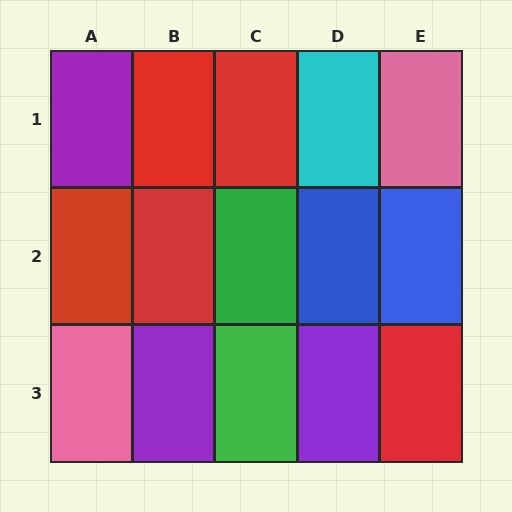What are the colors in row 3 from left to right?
Pink, purple, green, purple, red.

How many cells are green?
2 cells are green.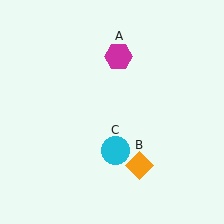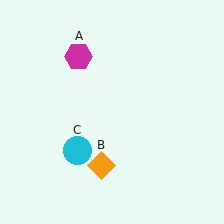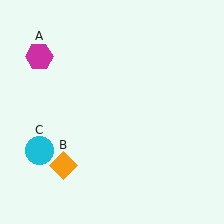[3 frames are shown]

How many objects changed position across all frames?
3 objects changed position: magenta hexagon (object A), orange diamond (object B), cyan circle (object C).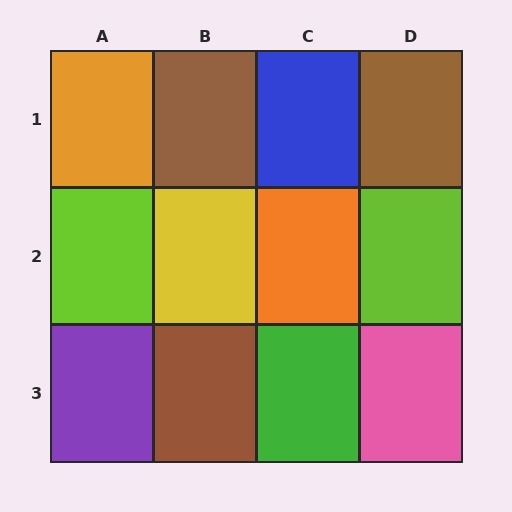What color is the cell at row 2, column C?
Orange.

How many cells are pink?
1 cell is pink.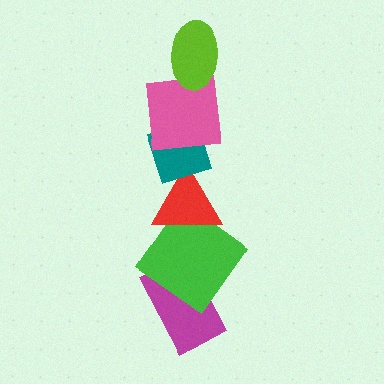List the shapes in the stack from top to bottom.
From top to bottom: the lime ellipse, the pink square, the teal diamond, the red triangle, the green diamond, the magenta rectangle.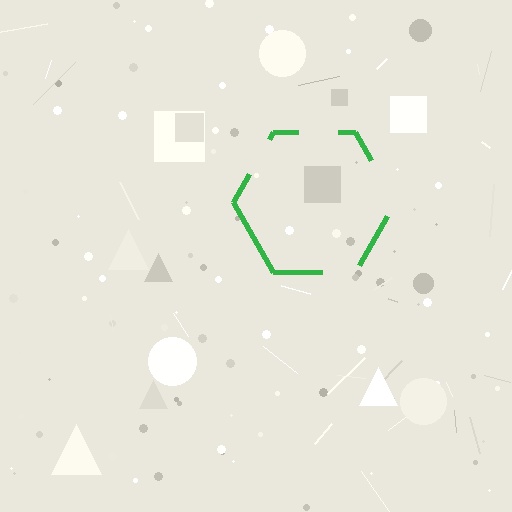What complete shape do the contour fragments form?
The contour fragments form a hexagon.